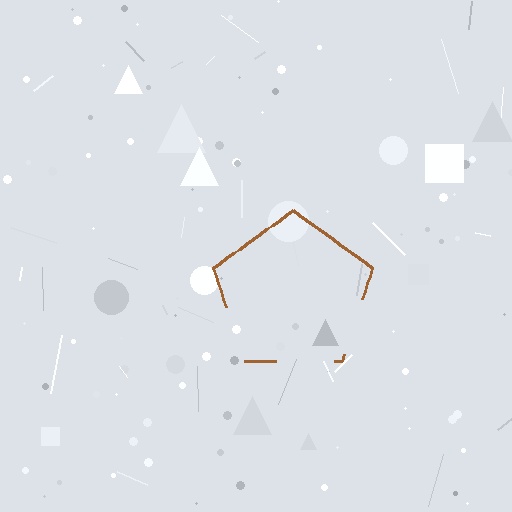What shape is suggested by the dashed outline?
The dashed outline suggests a pentagon.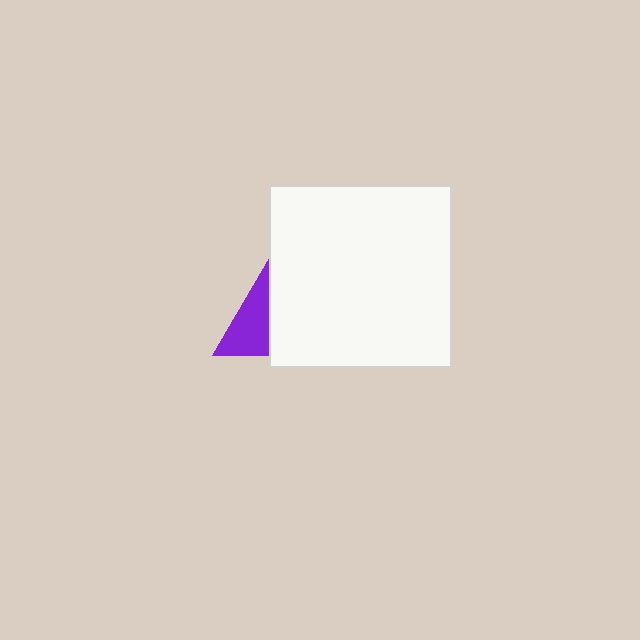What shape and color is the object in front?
The object in front is a white square.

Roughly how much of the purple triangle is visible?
A small part of it is visible (roughly 39%).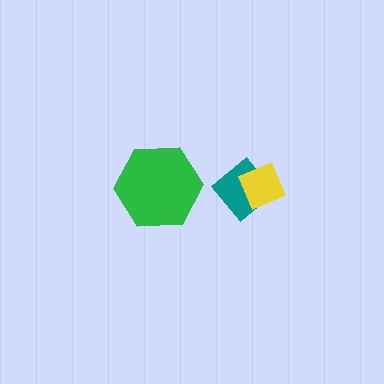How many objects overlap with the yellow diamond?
1 object overlaps with the yellow diamond.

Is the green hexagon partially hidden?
No, no other shape covers it.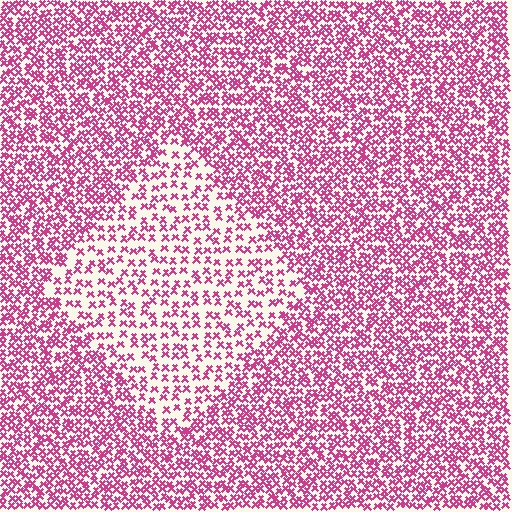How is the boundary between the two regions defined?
The boundary is defined by a change in element density (approximately 2.0x ratio). All elements are the same color, size, and shape.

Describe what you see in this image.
The image contains small magenta elements arranged at two different densities. A diamond-shaped region is visible where the elements are less densely packed than the surrounding area.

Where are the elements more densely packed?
The elements are more densely packed outside the diamond boundary.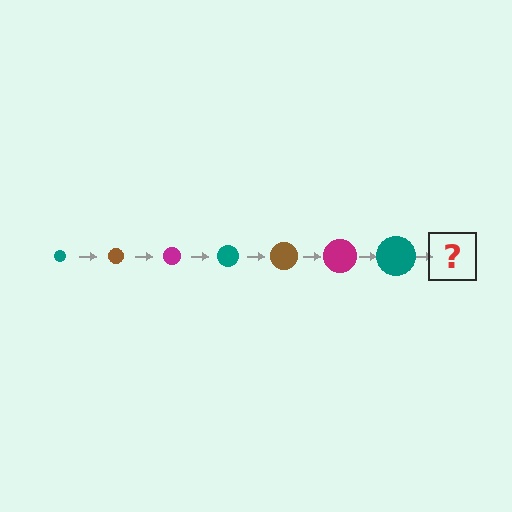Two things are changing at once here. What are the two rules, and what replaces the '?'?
The two rules are that the circle grows larger each step and the color cycles through teal, brown, and magenta. The '?' should be a brown circle, larger than the previous one.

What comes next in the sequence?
The next element should be a brown circle, larger than the previous one.